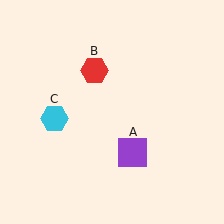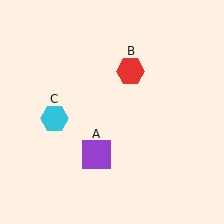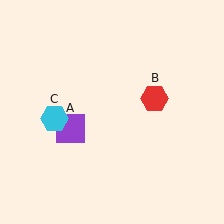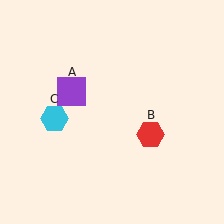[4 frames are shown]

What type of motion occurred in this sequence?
The purple square (object A), red hexagon (object B) rotated clockwise around the center of the scene.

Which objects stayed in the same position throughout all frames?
Cyan hexagon (object C) remained stationary.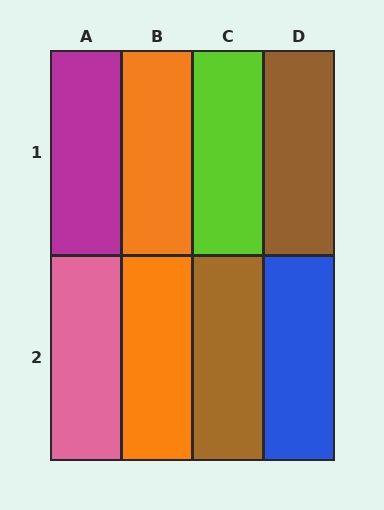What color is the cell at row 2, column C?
Brown.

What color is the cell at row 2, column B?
Orange.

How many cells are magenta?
1 cell is magenta.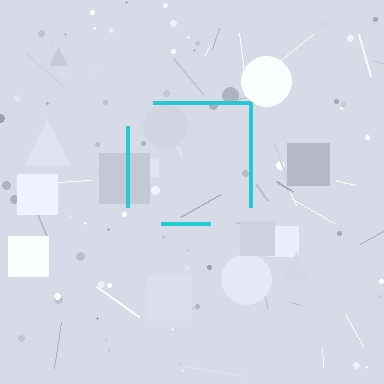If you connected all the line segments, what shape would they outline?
They would outline a square.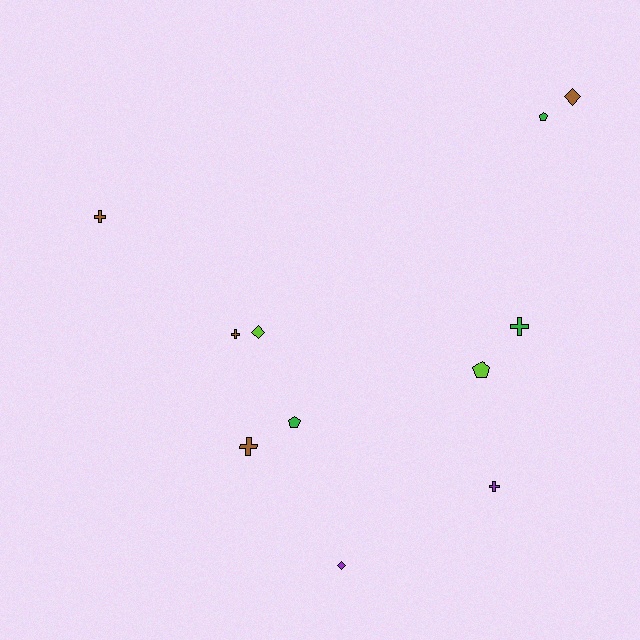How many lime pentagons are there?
There is 1 lime pentagon.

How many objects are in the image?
There are 11 objects.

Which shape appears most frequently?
Cross, with 5 objects.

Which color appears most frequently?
Brown, with 4 objects.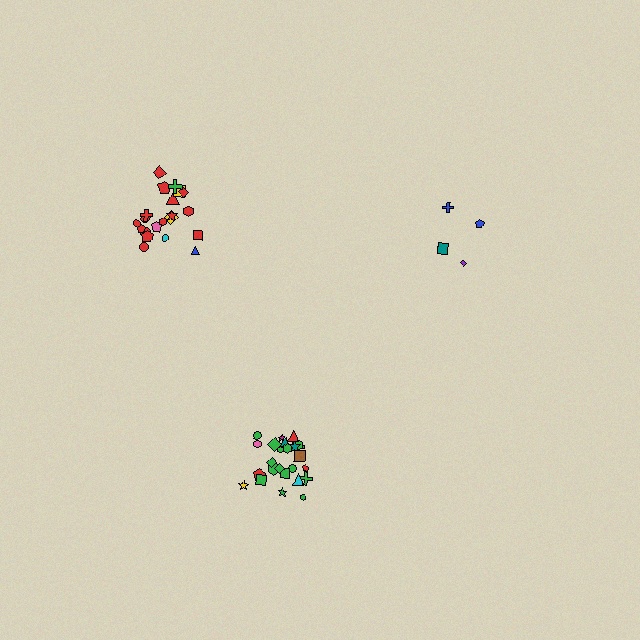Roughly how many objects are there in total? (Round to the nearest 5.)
Roughly 50 objects in total.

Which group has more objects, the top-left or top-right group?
The top-left group.